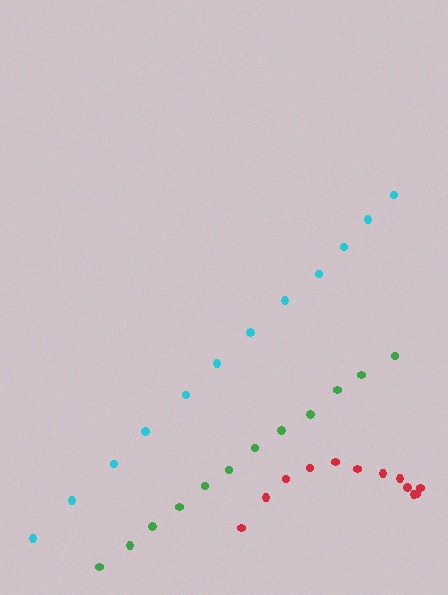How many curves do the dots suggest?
There are 3 distinct paths.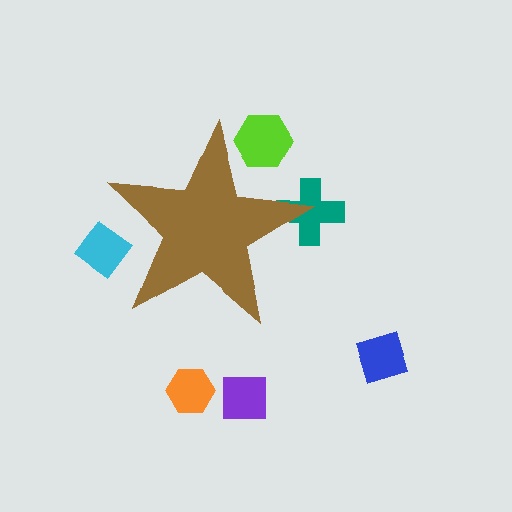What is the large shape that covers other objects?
A brown star.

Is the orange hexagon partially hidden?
No, the orange hexagon is fully visible.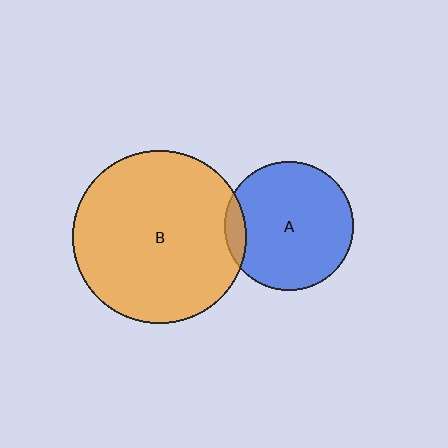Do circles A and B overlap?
Yes.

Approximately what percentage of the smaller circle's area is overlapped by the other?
Approximately 10%.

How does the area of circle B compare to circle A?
Approximately 1.8 times.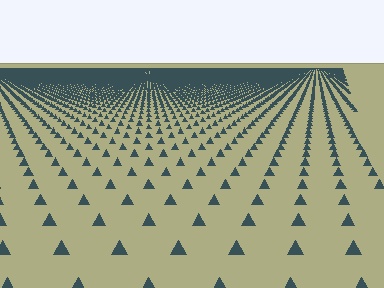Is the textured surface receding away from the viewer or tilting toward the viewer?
The surface is receding away from the viewer. Texture elements get smaller and denser toward the top.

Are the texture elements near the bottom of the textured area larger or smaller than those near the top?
Larger. Near the bottom, elements are closer to the viewer and appear at a bigger on-screen size.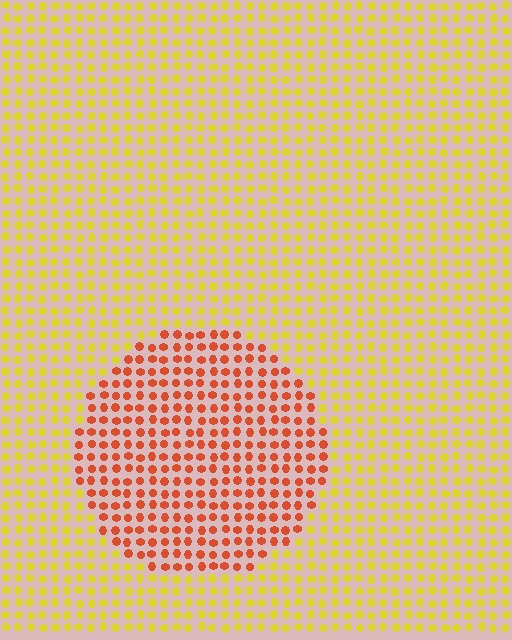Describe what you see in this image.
The image is filled with small yellow elements in a uniform arrangement. A circle-shaped region is visible where the elements are tinted to a slightly different hue, forming a subtle color boundary.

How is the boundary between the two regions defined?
The boundary is defined purely by a slight shift in hue (about 47 degrees). Spacing, size, and orientation are identical on both sides.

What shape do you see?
I see a circle.